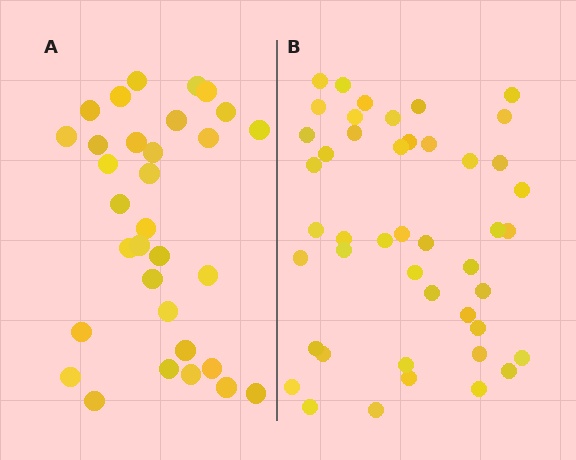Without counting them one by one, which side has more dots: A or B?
Region B (the right region) has more dots.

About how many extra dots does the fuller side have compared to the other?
Region B has approximately 15 more dots than region A.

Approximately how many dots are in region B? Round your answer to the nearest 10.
About 40 dots. (The exact count is 45, which rounds to 40.)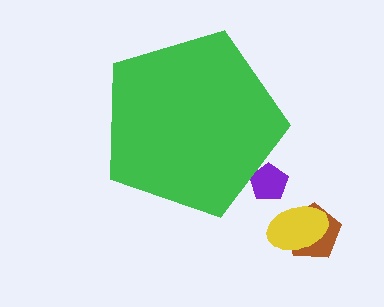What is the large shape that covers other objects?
A green pentagon.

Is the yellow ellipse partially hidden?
No, the yellow ellipse is fully visible.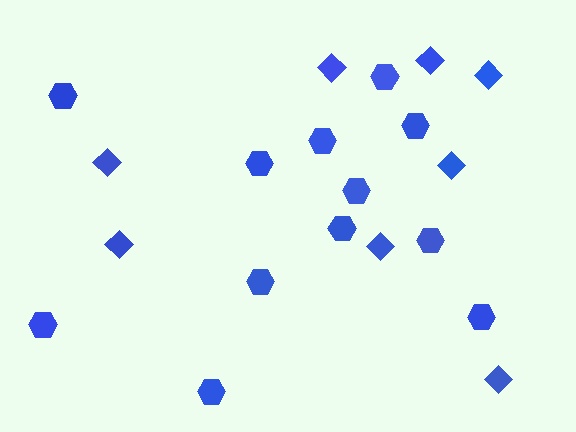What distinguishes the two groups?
There are 2 groups: one group of hexagons (12) and one group of diamonds (8).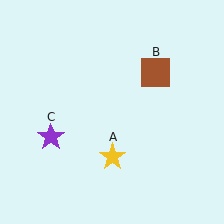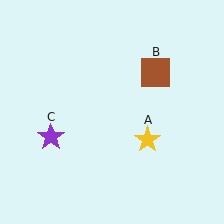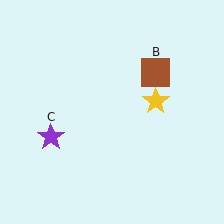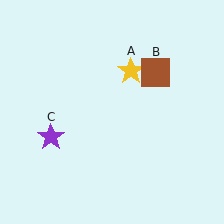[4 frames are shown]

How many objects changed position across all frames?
1 object changed position: yellow star (object A).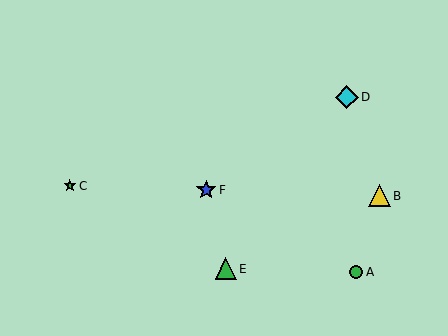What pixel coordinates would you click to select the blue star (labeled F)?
Click at (206, 190) to select the blue star F.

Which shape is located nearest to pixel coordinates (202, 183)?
The blue star (labeled F) at (206, 190) is nearest to that location.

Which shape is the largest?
The cyan diamond (labeled D) is the largest.